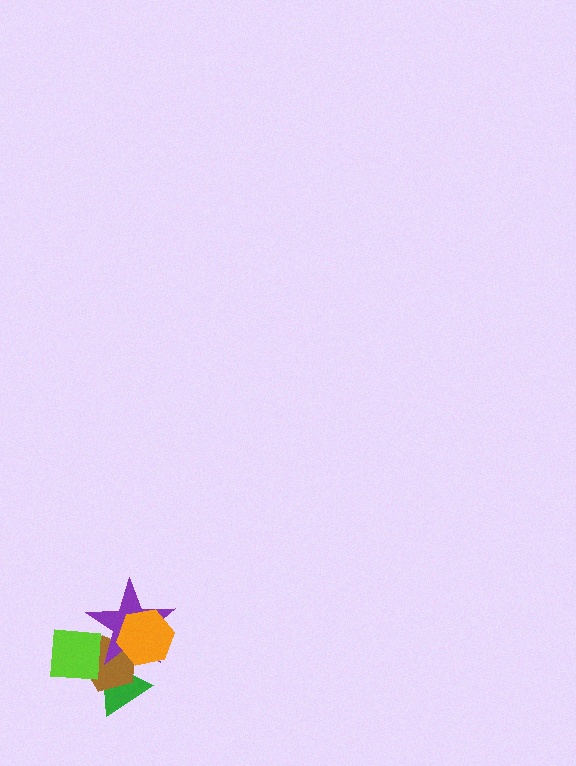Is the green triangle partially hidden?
Yes, it is partially covered by another shape.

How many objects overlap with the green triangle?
4 objects overlap with the green triangle.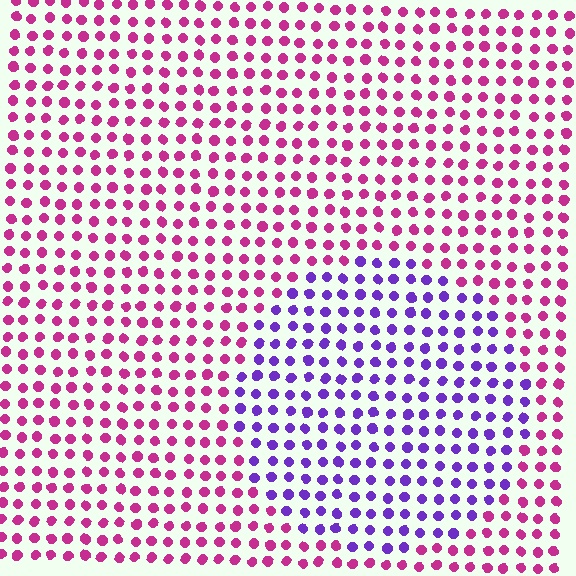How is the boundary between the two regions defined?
The boundary is defined purely by a slight shift in hue (about 55 degrees). Spacing, size, and orientation are identical on both sides.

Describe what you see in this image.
The image is filled with small magenta elements in a uniform arrangement. A circle-shaped region is visible where the elements are tinted to a slightly different hue, forming a subtle color boundary.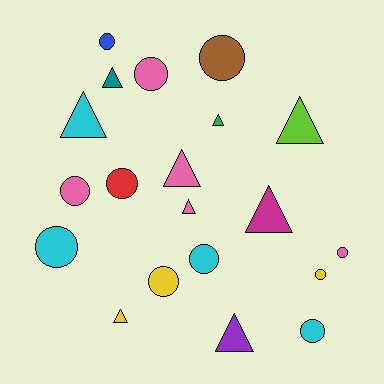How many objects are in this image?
There are 20 objects.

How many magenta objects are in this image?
There is 1 magenta object.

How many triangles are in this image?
There are 9 triangles.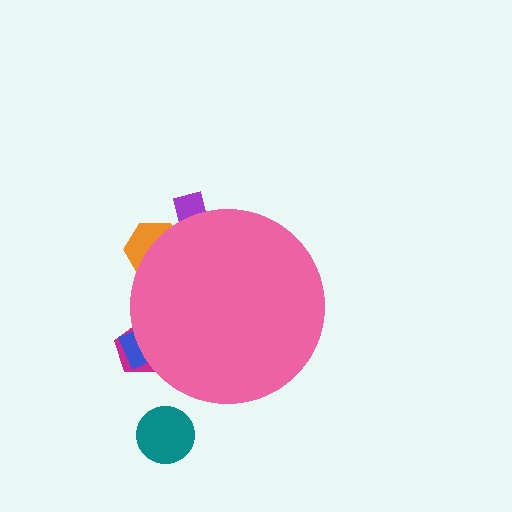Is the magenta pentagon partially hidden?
Yes, the magenta pentagon is partially hidden behind the pink circle.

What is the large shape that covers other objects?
A pink circle.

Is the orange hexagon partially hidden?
Yes, the orange hexagon is partially hidden behind the pink circle.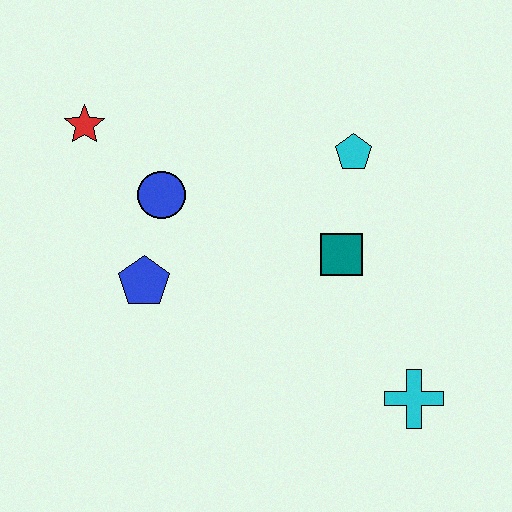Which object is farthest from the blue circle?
The cyan cross is farthest from the blue circle.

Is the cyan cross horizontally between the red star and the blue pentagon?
No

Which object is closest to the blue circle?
The blue pentagon is closest to the blue circle.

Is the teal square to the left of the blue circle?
No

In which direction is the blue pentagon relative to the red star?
The blue pentagon is below the red star.